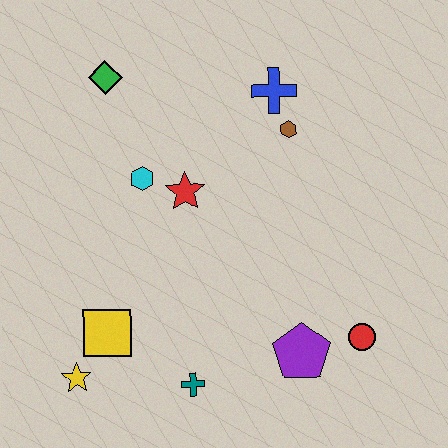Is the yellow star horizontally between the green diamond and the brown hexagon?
No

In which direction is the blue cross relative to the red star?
The blue cross is above the red star.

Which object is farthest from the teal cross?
The green diamond is farthest from the teal cross.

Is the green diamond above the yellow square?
Yes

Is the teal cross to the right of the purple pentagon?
No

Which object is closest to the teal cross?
The yellow square is closest to the teal cross.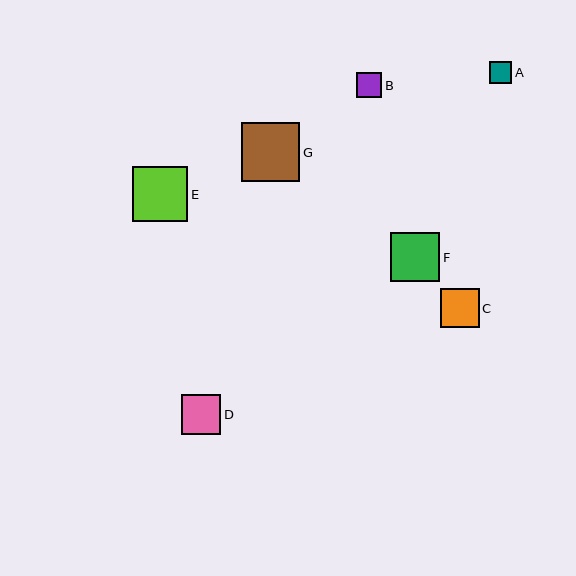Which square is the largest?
Square G is the largest with a size of approximately 59 pixels.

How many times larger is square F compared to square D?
Square F is approximately 1.2 times the size of square D.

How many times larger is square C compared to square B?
Square C is approximately 1.5 times the size of square B.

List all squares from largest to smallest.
From largest to smallest: G, E, F, D, C, B, A.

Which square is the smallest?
Square A is the smallest with a size of approximately 22 pixels.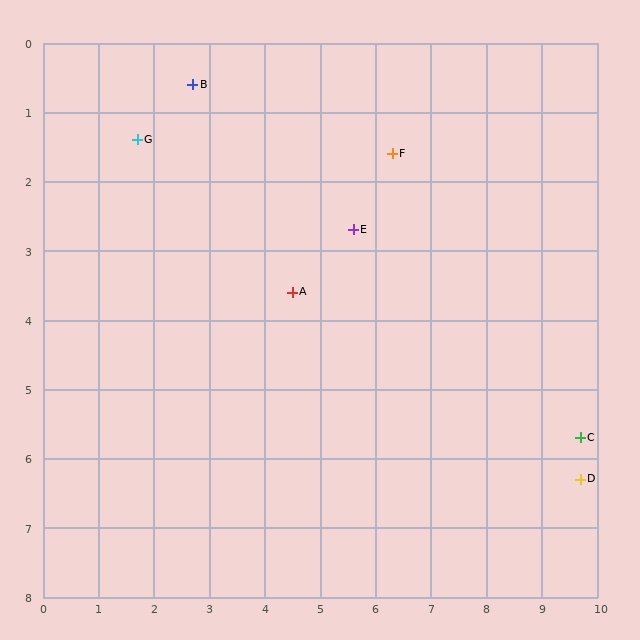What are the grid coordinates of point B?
Point B is at approximately (2.7, 0.6).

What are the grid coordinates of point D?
Point D is at approximately (9.7, 6.3).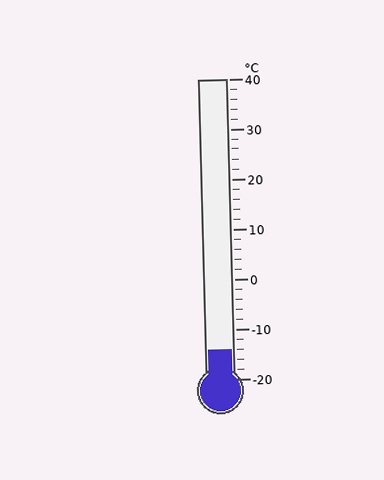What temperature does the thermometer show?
The thermometer shows approximately -14°C.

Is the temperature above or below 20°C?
The temperature is below 20°C.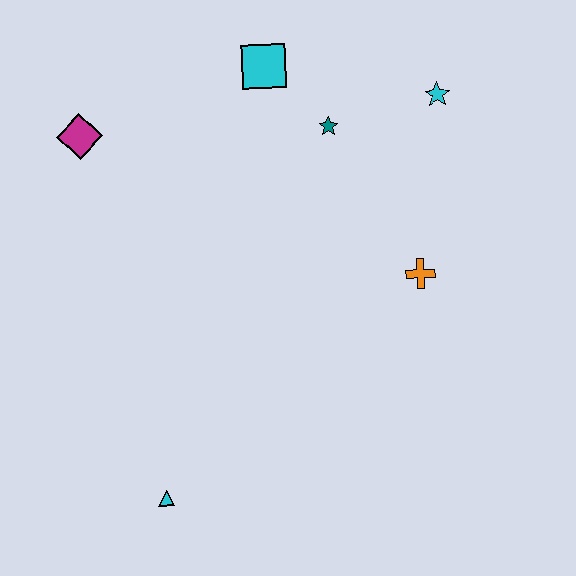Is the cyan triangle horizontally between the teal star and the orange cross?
No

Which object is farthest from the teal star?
The cyan triangle is farthest from the teal star.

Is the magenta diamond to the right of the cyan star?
No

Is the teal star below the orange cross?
No